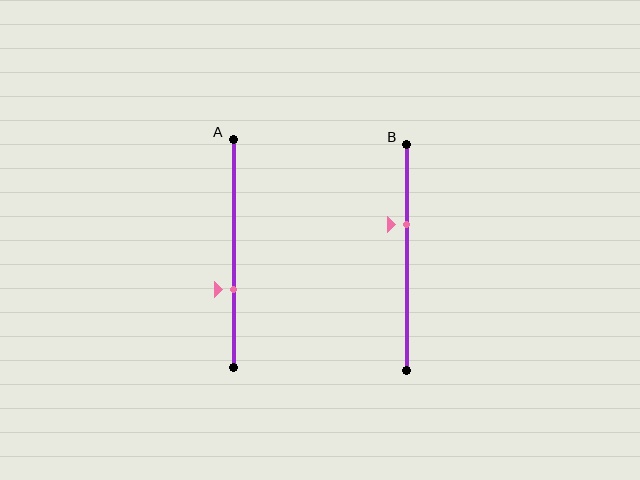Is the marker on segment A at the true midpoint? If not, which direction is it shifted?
No, the marker on segment A is shifted downward by about 16% of the segment length.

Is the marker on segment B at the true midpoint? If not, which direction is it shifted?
No, the marker on segment B is shifted upward by about 15% of the segment length.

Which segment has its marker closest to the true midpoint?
Segment B has its marker closest to the true midpoint.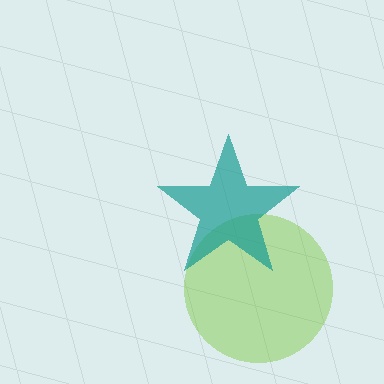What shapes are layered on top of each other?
The layered shapes are: a lime circle, a teal star.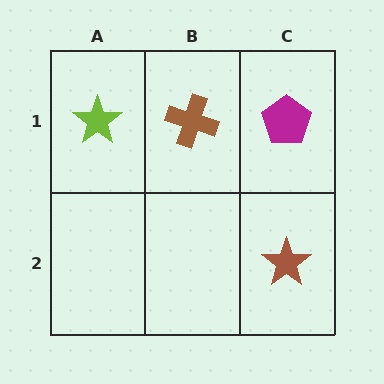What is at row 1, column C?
A magenta pentagon.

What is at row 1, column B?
A brown cross.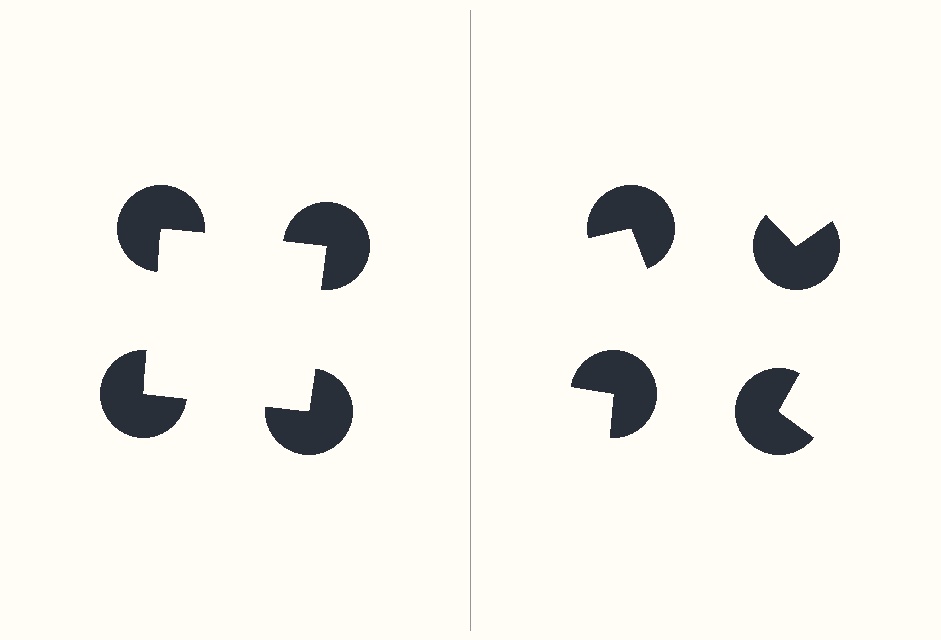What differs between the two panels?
The pac-man discs are positioned identically on both sides; only the wedge orientations differ. On the left they align to a square; on the right they are misaligned.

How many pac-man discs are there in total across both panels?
8 — 4 on each side.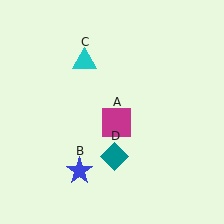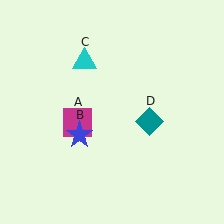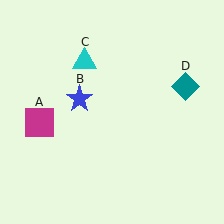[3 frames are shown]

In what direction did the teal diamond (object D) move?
The teal diamond (object D) moved up and to the right.